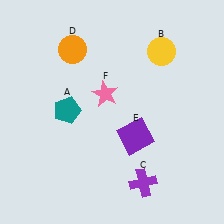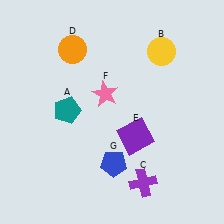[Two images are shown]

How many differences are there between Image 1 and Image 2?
There is 1 difference between the two images.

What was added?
A blue pentagon (G) was added in Image 2.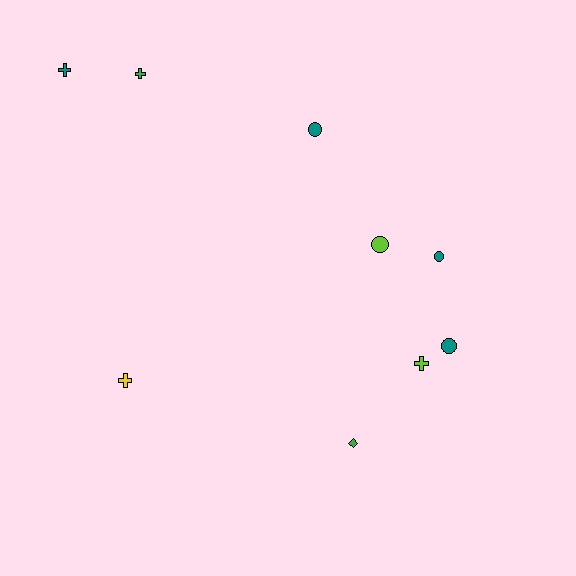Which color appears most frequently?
Teal, with 4 objects.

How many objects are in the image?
There are 9 objects.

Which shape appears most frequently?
Circle, with 4 objects.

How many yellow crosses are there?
There is 1 yellow cross.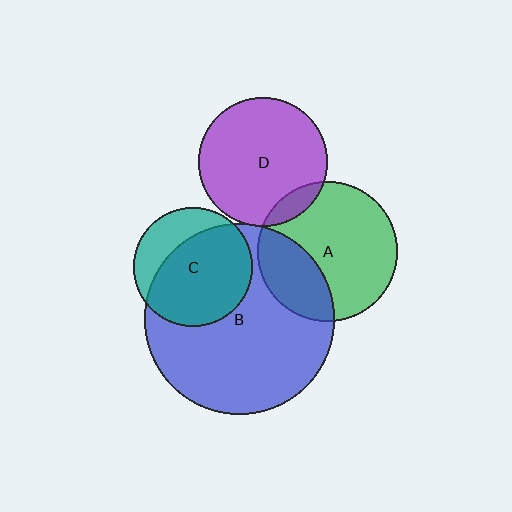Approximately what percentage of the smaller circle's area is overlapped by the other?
Approximately 10%.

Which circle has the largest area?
Circle B (blue).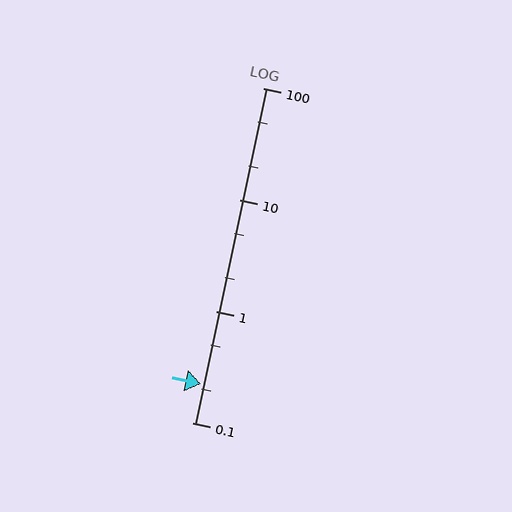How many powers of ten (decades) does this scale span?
The scale spans 3 decades, from 0.1 to 100.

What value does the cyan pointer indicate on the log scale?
The pointer indicates approximately 0.22.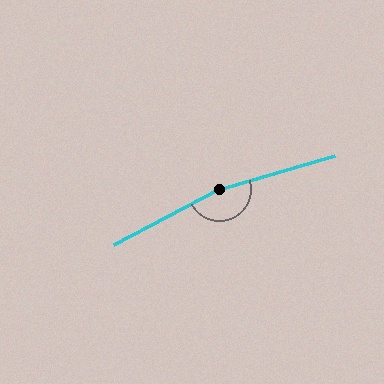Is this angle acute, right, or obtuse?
It is obtuse.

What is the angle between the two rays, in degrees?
Approximately 169 degrees.